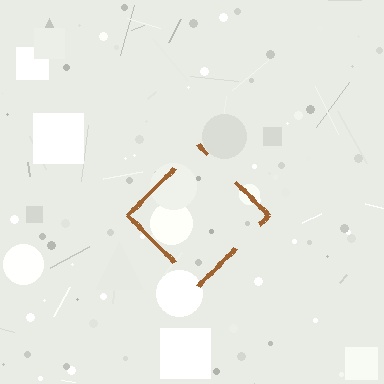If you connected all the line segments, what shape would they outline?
They would outline a diamond.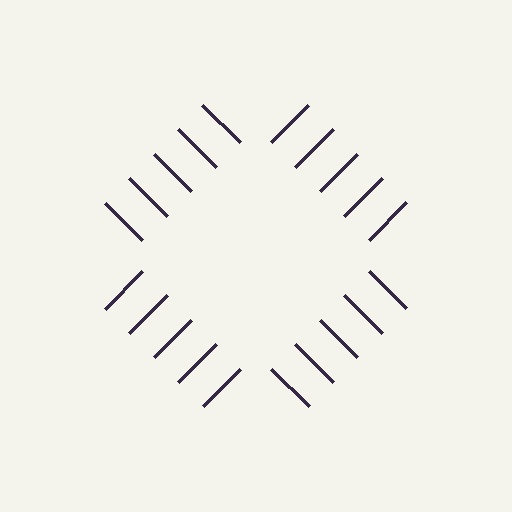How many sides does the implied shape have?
4 sides — the line-ends trace a square.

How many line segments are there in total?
20 — 5 along each of the 4 edges.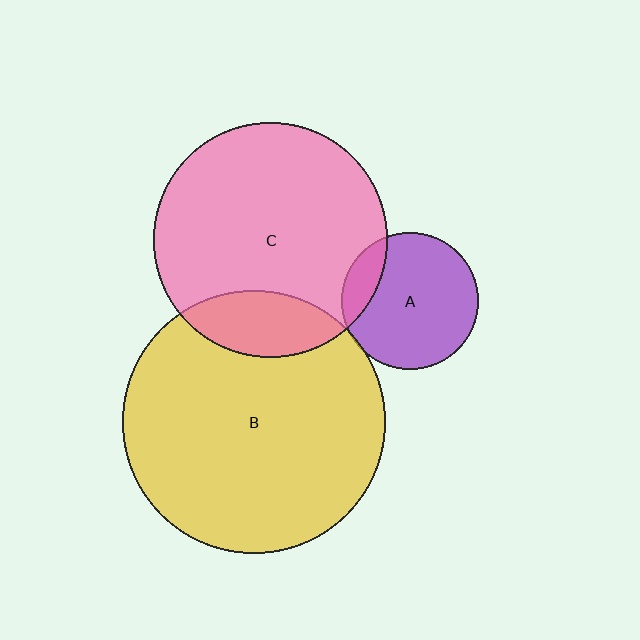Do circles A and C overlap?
Yes.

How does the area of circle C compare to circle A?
Approximately 2.9 times.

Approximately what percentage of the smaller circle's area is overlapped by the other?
Approximately 15%.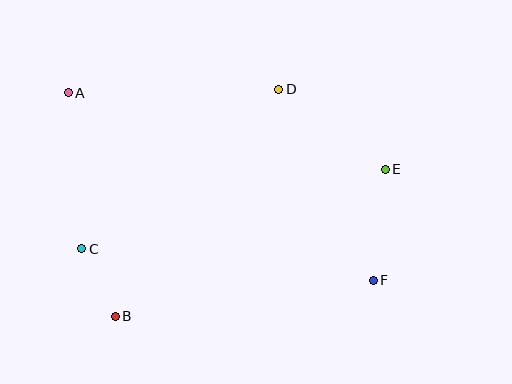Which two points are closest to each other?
Points B and C are closest to each other.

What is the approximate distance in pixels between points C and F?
The distance between C and F is approximately 293 pixels.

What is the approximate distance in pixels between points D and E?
The distance between D and E is approximately 133 pixels.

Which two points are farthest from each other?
Points A and F are farthest from each other.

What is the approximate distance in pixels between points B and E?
The distance between B and E is approximately 308 pixels.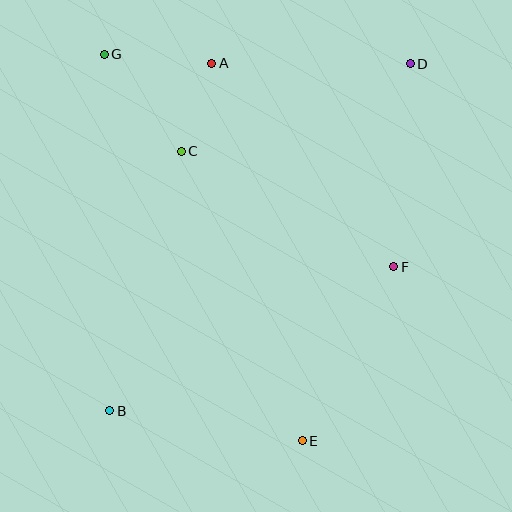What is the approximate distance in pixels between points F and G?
The distance between F and G is approximately 359 pixels.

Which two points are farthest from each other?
Points B and D are farthest from each other.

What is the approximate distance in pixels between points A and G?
The distance between A and G is approximately 108 pixels.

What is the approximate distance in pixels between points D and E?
The distance between D and E is approximately 392 pixels.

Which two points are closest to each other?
Points A and C are closest to each other.